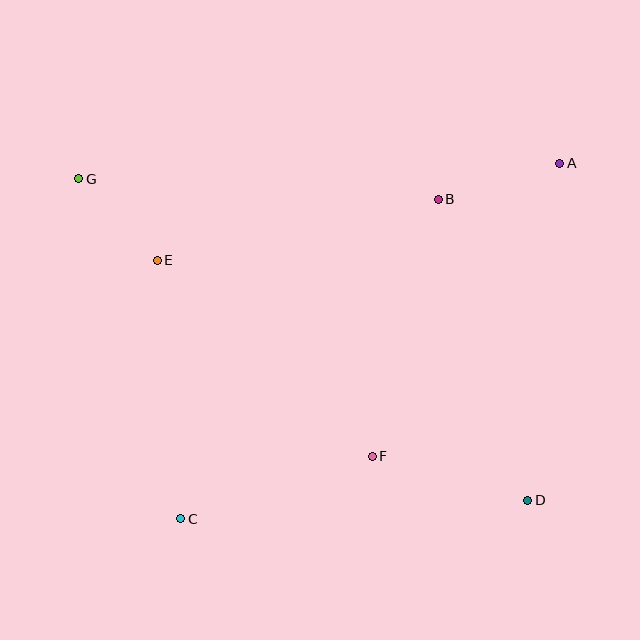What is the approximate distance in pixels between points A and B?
The distance between A and B is approximately 127 pixels.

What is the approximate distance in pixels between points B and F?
The distance between B and F is approximately 266 pixels.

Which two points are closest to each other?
Points E and G are closest to each other.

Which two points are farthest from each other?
Points D and G are farthest from each other.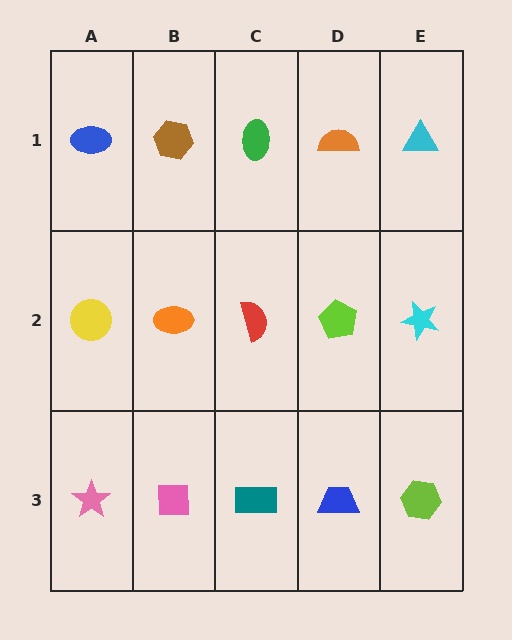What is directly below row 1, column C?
A red semicircle.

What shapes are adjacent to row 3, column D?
A lime pentagon (row 2, column D), a teal rectangle (row 3, column C), a lime hexagon (row 3, column E).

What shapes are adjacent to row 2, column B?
A brown hexagon (row 1, column B), a pink square (row 3, column B), a yellow circle (row 2, column A), a red semicircle (row 2, column C).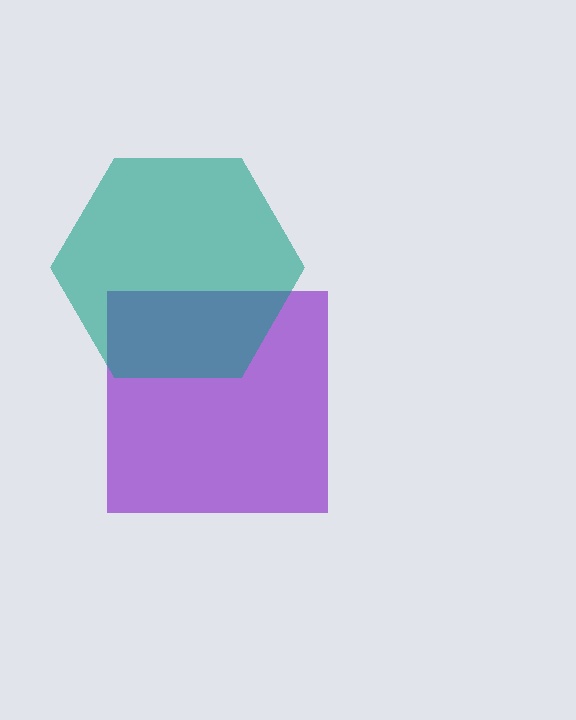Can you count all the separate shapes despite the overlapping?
Yes, there are 2 separate shapes.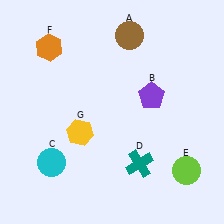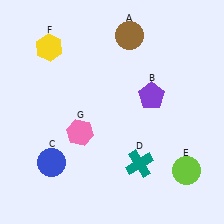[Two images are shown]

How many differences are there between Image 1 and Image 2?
There are 3 differences between the two images.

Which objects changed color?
C changed from cyan to blue. F changed from orange to yellow. G changed from yellow to pink.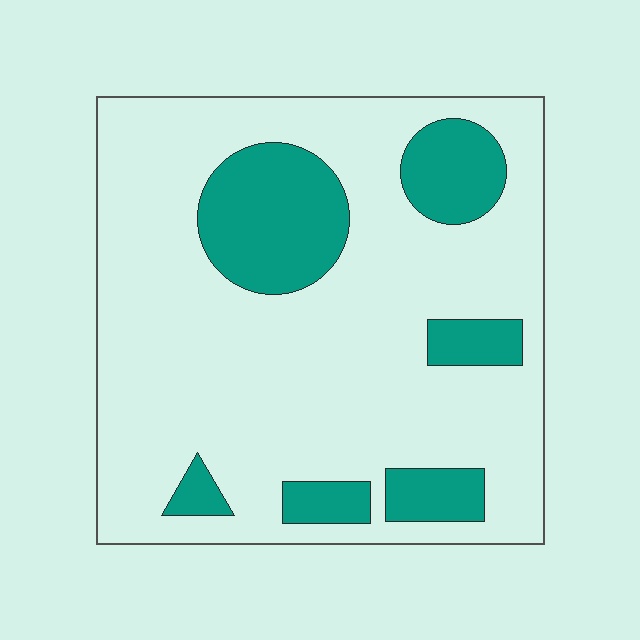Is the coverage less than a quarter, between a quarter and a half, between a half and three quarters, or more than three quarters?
Less than a quarter.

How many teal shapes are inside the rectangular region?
6.